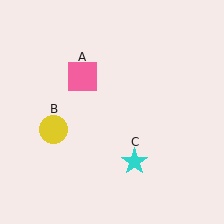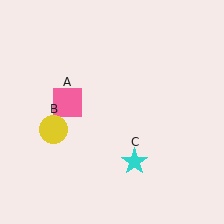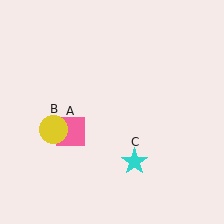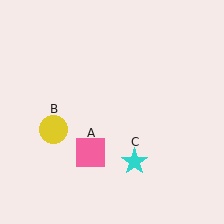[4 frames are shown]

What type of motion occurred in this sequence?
The pink square (object A) rotated counterclockwise around the center of the scene.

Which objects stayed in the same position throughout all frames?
Yellow circle (object B) and cyan star (object C) remained stationary.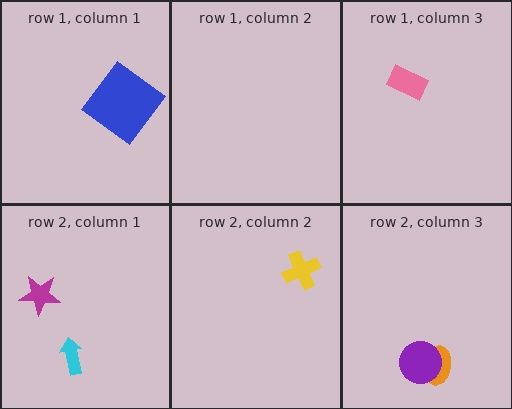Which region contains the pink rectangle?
The row 1, column 3 region.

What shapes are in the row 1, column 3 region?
The pink rectangle.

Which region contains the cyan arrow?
The row 2, column 1 region.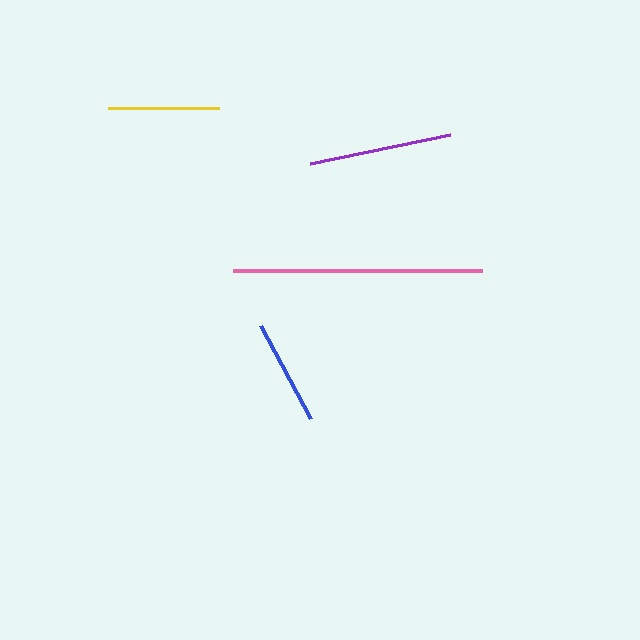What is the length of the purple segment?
The purple segment is approximately 143 pixels long.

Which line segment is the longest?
The pink line is the longest at approximately 249 pixels.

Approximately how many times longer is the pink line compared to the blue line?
The pink line is approximately 2.4 times the length of the blue line.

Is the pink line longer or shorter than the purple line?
The pink line is longer than the purple line.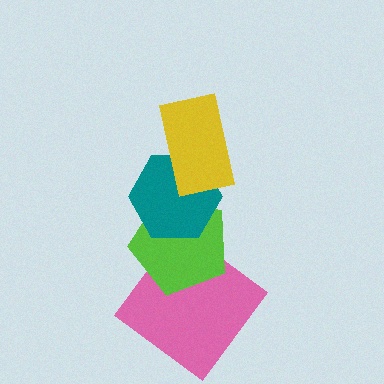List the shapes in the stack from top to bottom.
From top to bottom: the yellow rectangle, the teal hexagon, the lime pentagon, the pink diamond.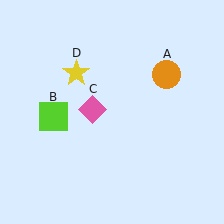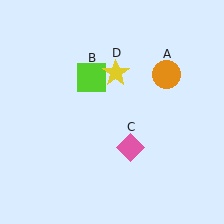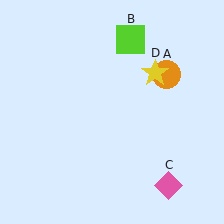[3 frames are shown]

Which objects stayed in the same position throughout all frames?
Orange circle (object A) remained stationary.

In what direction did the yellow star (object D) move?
The yellow star (object D) moved right.